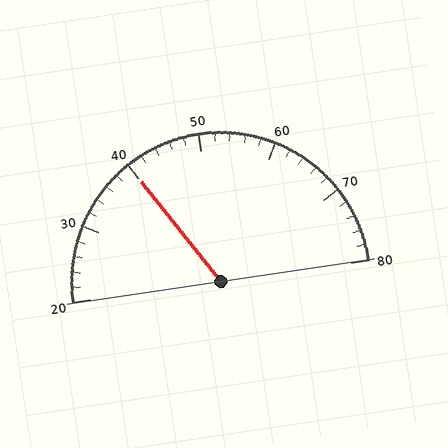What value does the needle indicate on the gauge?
The needle indicates approximately 40.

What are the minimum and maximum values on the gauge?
The gauge ranges from 20 to 80.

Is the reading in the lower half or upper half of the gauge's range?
The reading is in the lower half of the range (20 to 80).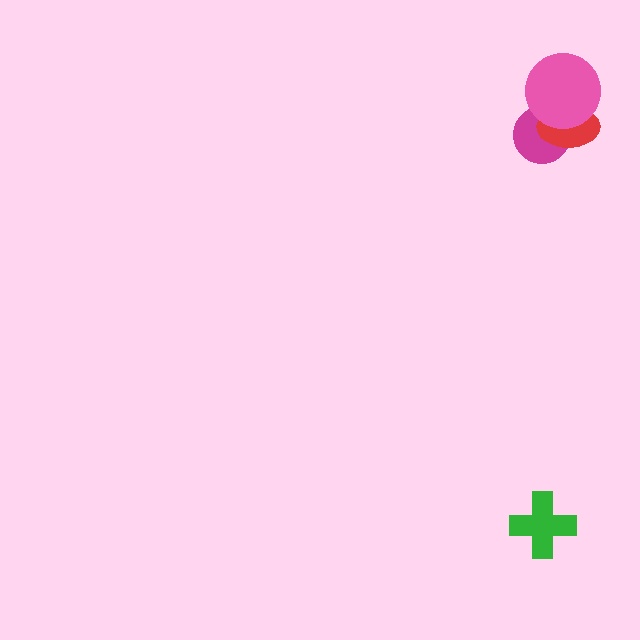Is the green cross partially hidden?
No, no other shape covers it.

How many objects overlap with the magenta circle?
2 objects overlap with the magenta circle.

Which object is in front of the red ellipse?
The pink circle is in front of the red ellipse.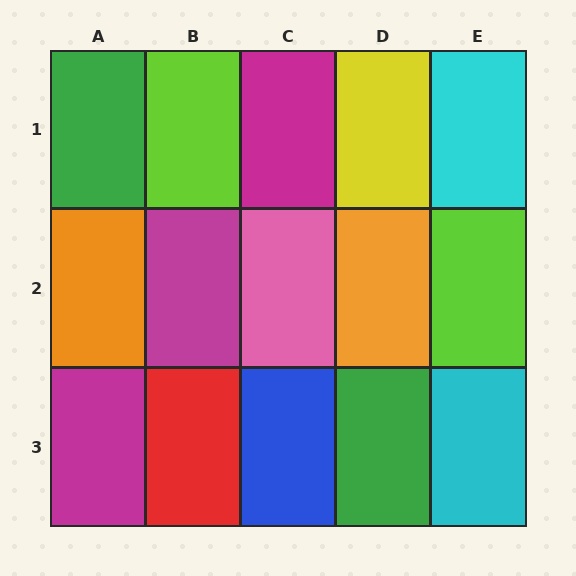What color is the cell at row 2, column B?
Magenta.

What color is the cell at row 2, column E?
Lime.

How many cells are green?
2 cells are green.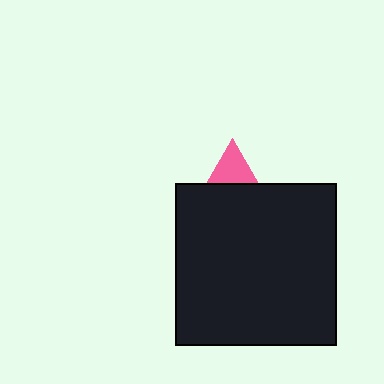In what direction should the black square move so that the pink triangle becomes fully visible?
The black square should move down. That is the shortest direction to clear the overlap and leave the pink triangle fully visible.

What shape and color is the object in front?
The object in front is a black square.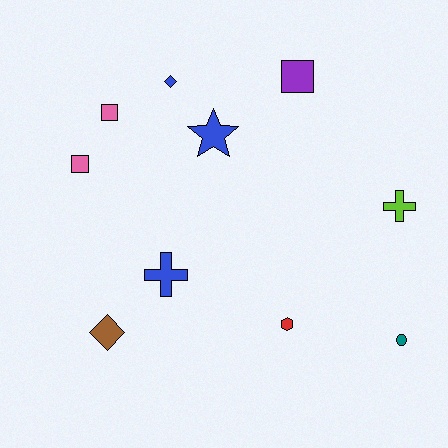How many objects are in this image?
There are 10 objects.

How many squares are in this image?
There are 3 squares.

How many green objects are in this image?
There are no green objects.